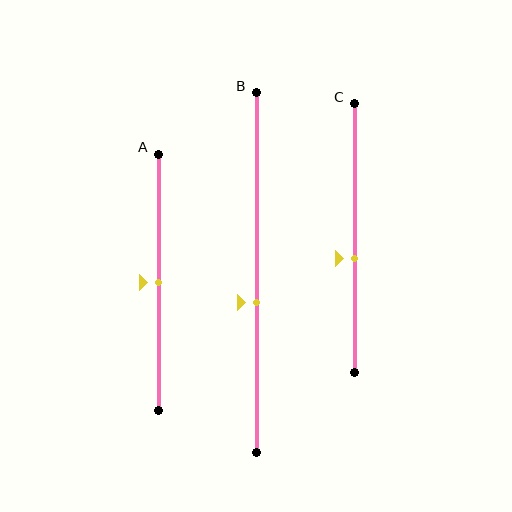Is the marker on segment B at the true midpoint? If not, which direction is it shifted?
No, the marker on segment B is shifted downward by about 8% of the segment length.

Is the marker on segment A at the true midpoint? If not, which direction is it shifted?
Yes, the marker on segment A is at the true midpoint.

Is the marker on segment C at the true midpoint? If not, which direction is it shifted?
No, the marker on segment C is shifted downward by about 8% of the segment length.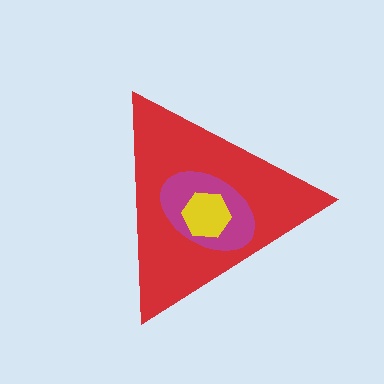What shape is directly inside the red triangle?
The magenta ellipse.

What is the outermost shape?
The red triangle.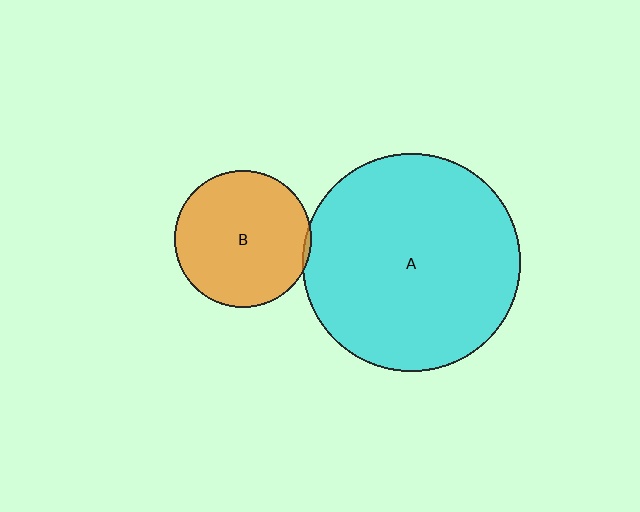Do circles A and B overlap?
Yes.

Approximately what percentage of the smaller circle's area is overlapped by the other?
Approximately 5%.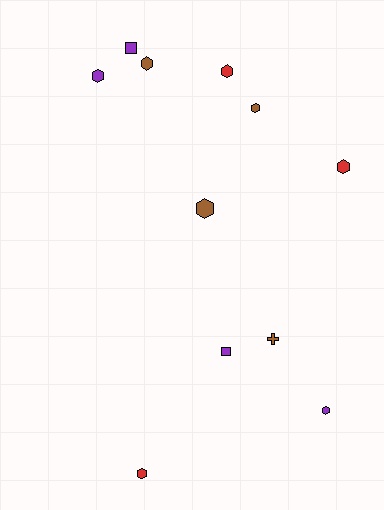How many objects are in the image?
There are 11 objects.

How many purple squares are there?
There are 2 purple squares.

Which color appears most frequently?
Brown, with 4 objects.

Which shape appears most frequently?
Hexagon, with 8 objects.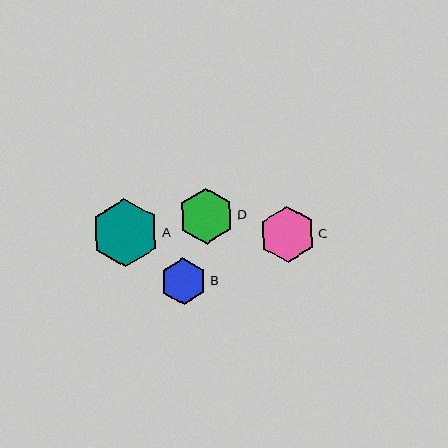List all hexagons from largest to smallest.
From largest to smallest: A, C, D, B.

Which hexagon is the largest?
Hexagon A is the largest with a size of approximately 68 pixels.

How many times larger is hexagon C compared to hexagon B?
Hexagon C is approximately 1.2 times the size of hexagon B.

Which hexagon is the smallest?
Hexagon B is the smallest with a size of approximately 46 pixels.